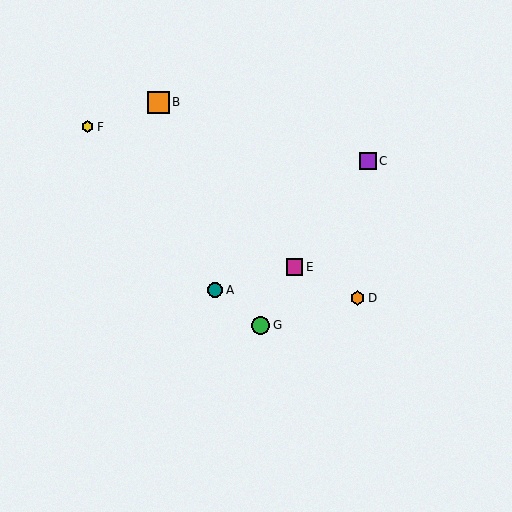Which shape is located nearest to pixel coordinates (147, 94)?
The orange square (labeled B) at (159, 102) is nearest to that location.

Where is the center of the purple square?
The center of the purple square is at (368, 161).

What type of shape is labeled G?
Shape G is a green circle.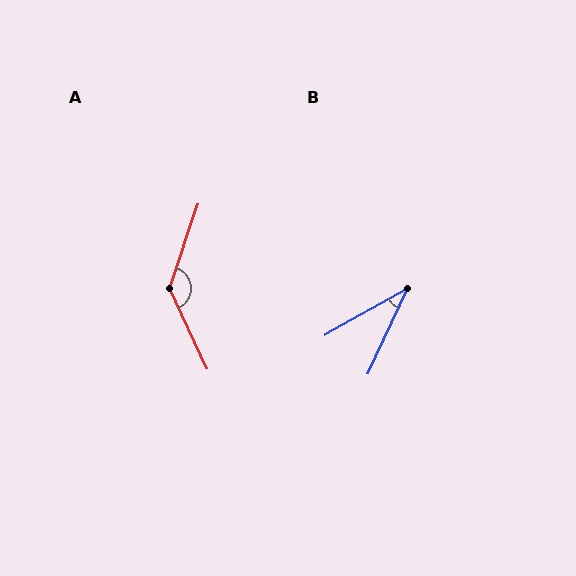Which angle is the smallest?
B, at approximately 36 degrees.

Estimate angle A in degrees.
Approximately 136 degrees.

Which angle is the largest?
A, at approximately 136 degrees.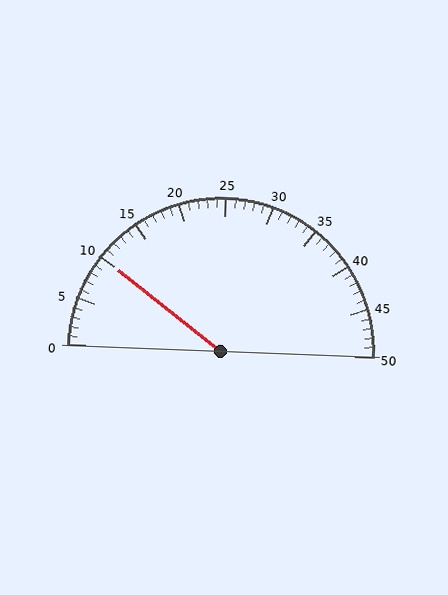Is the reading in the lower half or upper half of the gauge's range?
The reading is in the lower half of the range (0 to 50).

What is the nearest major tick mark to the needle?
The nearest major tick mark is 10.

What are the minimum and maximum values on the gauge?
The gauge ranges from 0 to 50.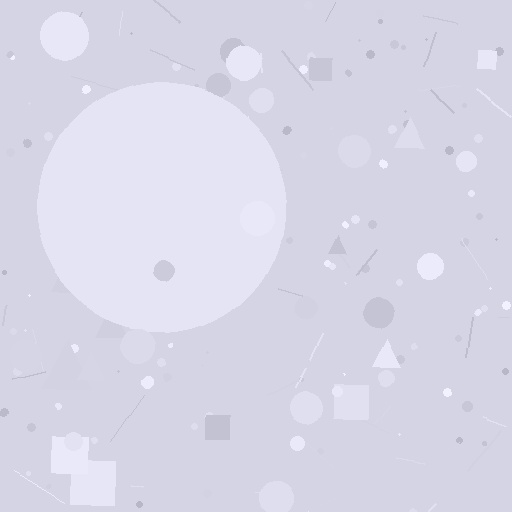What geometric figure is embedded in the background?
A circle is embedded in the background.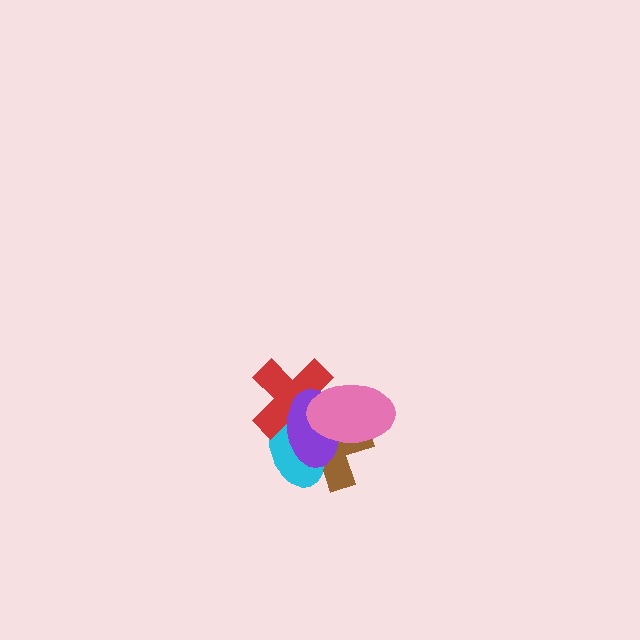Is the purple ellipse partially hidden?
Yes, it is partially covered by another shape.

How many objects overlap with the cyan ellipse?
4 objects overlap with the cyan ellipse.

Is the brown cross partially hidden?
Yes, it is partially covered by another shape.